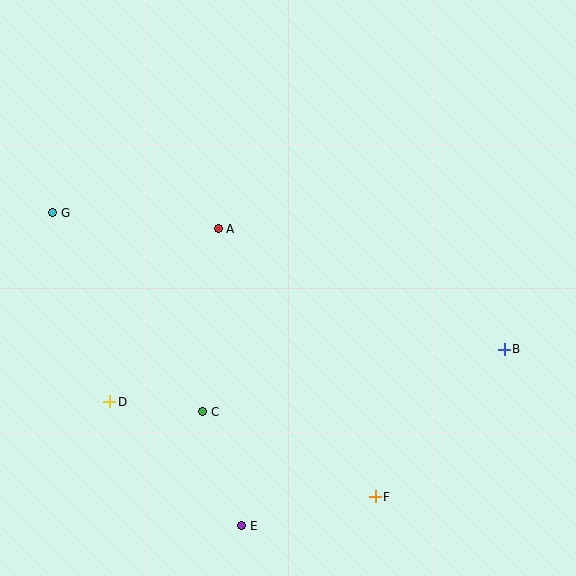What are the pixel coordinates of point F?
Point F is at (375, 497).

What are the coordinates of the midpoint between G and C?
The midpoint between G and C is at (128, 312).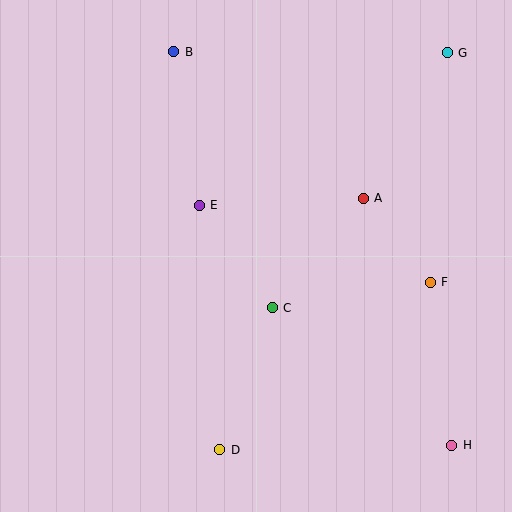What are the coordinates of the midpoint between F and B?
The midpoint between F and B is at (302, 167).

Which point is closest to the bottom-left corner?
Point D is closest to the bottom-left corner.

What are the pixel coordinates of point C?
Point C is at (272, 308).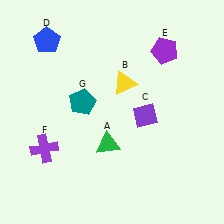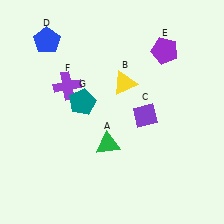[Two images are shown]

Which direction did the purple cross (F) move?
The purple cross (F) moved up.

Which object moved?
The purple cross (F) moved up.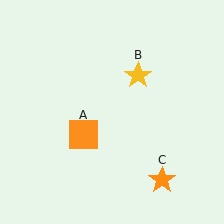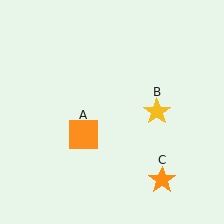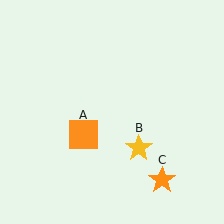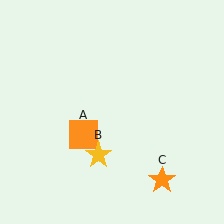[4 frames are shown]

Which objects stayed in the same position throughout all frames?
Orange square (object A) and orange star (object C) remained stationary.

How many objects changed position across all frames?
1 object changed position: yellow star (object B).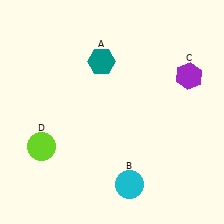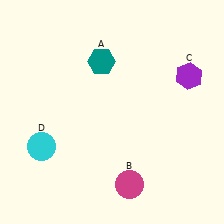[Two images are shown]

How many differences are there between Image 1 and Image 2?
There are 2 differences between the two images.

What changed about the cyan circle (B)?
In Image 1, B is cyan. In Image 2, it changed to magenta.